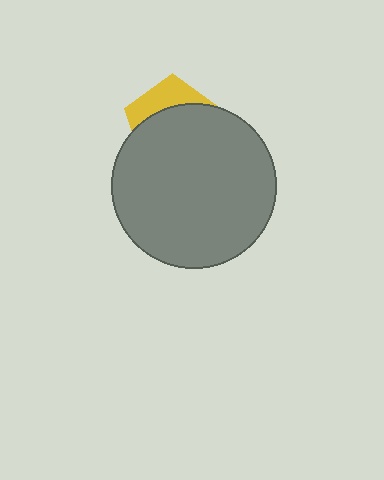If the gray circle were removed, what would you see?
You would see the complete yellow pentagon.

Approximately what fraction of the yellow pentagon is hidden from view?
Roughly 69% of the yellow pentagon is hidden behind the gray circle.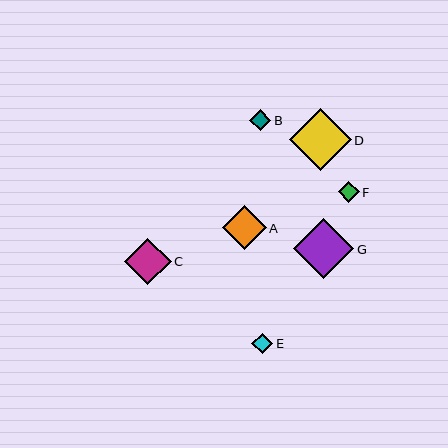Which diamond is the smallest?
Diamond B is the smallest with a size of approximately 21 pixels.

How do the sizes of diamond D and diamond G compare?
Diamond D and diamond G are approximately the same size.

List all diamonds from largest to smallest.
From largest to smallest: D, G, C, A, E, F, B.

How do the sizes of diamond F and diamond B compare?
Diamond F and diamond B are approximately the same size.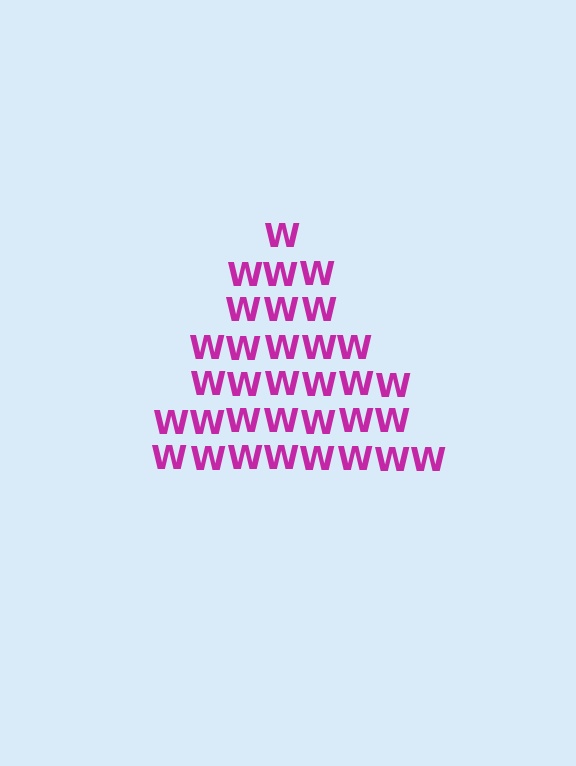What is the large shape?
The large shape is a triangle.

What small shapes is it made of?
It is made of small letter W's.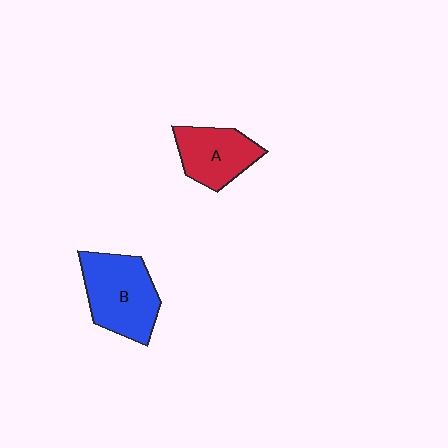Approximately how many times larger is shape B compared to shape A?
Approximately 1.3 times.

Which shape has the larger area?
Shape B (blue).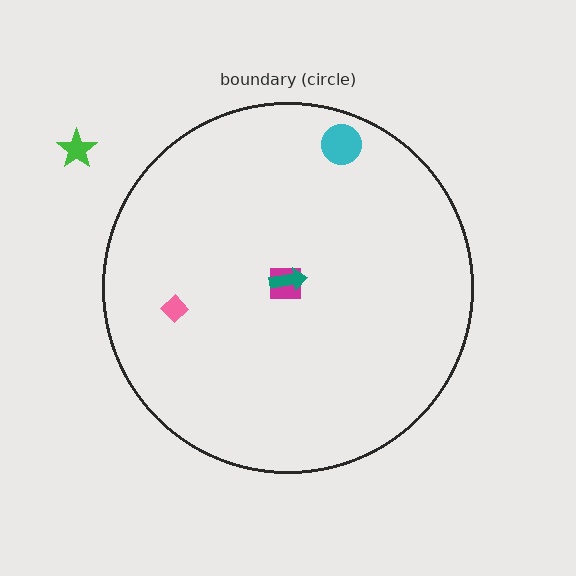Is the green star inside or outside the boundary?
Outside.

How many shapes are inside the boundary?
4 inside, 1 outside.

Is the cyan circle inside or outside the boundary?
Inside.